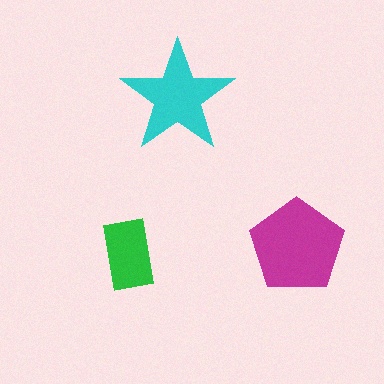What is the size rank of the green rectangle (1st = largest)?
3rd.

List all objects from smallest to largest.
The green rectangle, the cyan star, the magenta pentagon.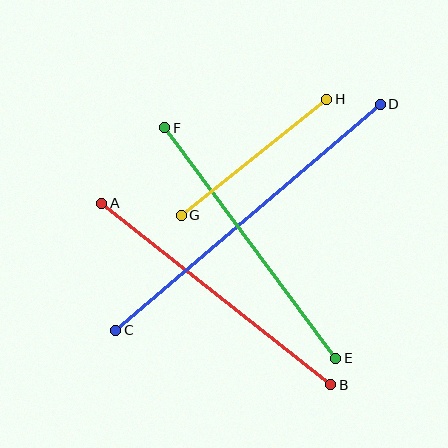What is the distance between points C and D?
The distance is approximately 348 pixels.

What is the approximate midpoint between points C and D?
The midpoint is at approximately (248, 217) pixels.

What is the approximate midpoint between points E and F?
The midpoint is at approximately (250, 243) pixels.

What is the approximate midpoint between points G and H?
The midpoint is at approximately (254, 158) pixels.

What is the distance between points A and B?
The distance is approximately 292 pixels.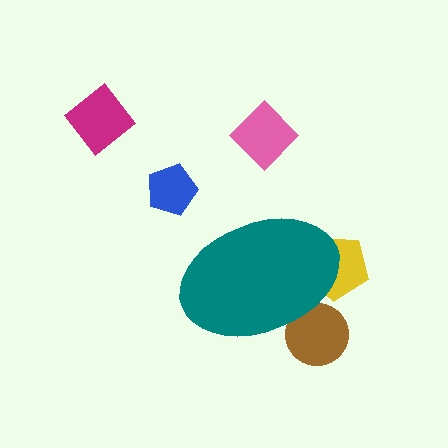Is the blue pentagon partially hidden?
No, the blue pentagon is fully visible.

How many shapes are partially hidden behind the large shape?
2 shapes are partially hidden.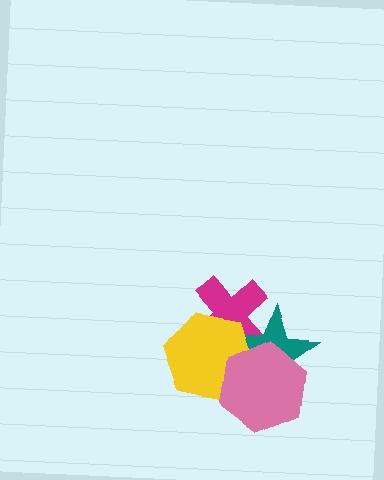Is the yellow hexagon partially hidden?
Yes, it is partially covered by another shape.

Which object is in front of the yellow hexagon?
The pink hexagon is in front of the yellow hexagon.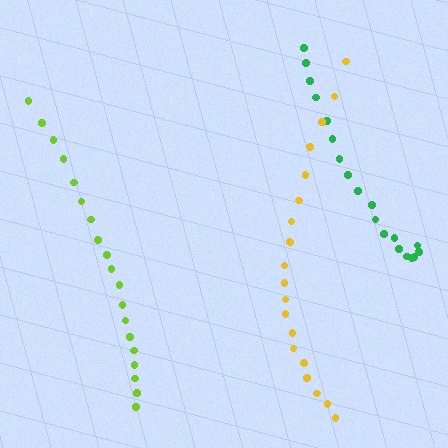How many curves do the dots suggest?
There are 3 distinct paths.